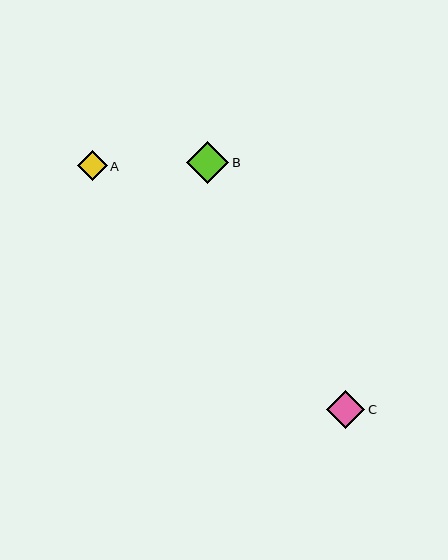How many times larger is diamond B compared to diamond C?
Diamond B is approximately 1.1 times the size of diamond C.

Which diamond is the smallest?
Diamond A is the smallest with a size of approximately 30 pixels.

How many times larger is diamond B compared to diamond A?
Diamond B is approximately 1.4 times the size of diamond A.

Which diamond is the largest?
Diamond B is the largest with a size of approximately 42 pixels.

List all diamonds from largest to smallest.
From largest to smallest: B, C, A.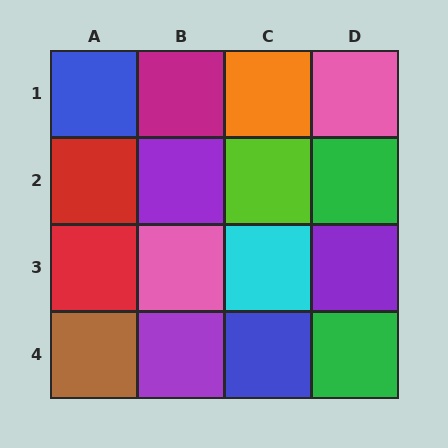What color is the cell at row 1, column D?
Pink.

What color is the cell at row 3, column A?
Red.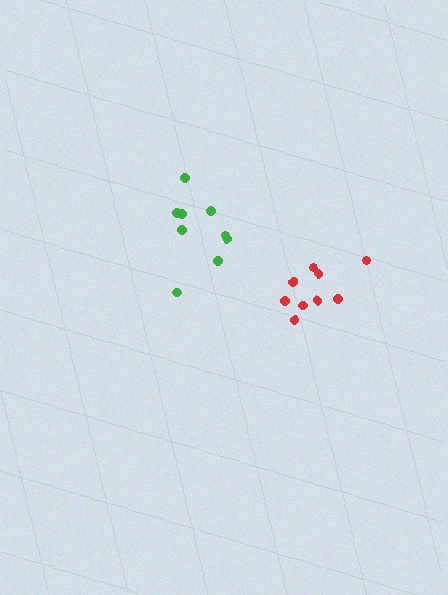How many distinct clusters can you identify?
There are 2 distinct clusters.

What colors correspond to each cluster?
The clusters are colored: red, green.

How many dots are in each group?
Group 1: 9 dots, Group 2: 9 dots (18 total).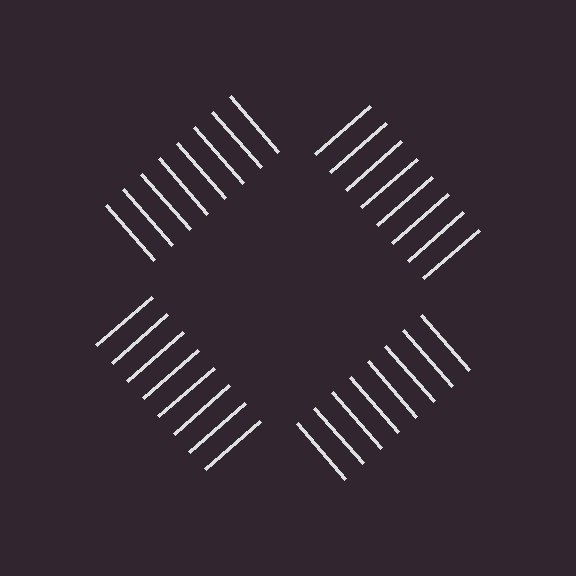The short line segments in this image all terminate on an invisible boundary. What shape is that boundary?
An illusory square — the line segments terminate on its edges but no continuous stroke is drawn.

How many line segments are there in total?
32 — 8 along each of the 4 edges.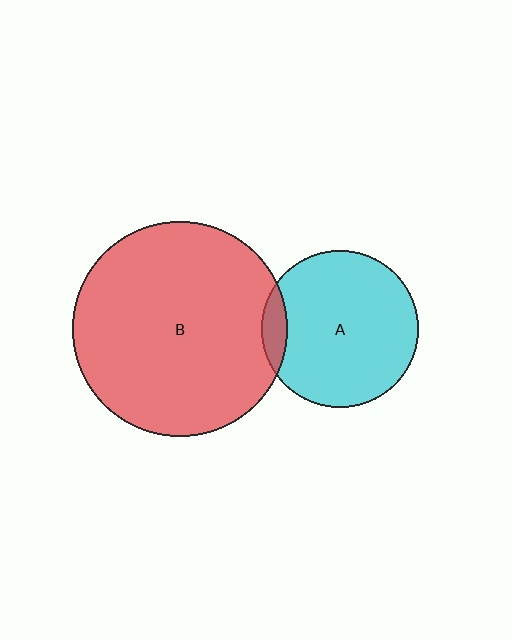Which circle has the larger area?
Circle B (red).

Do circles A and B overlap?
Yes.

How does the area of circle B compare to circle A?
Approximately 1.9 times.